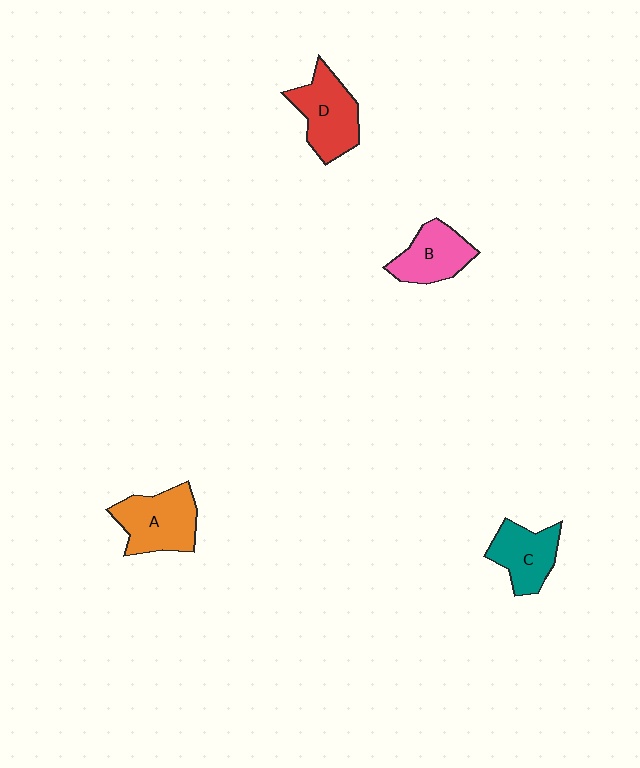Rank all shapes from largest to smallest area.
From largest to smallest: A (orange), D (red), B (pink), C (teal).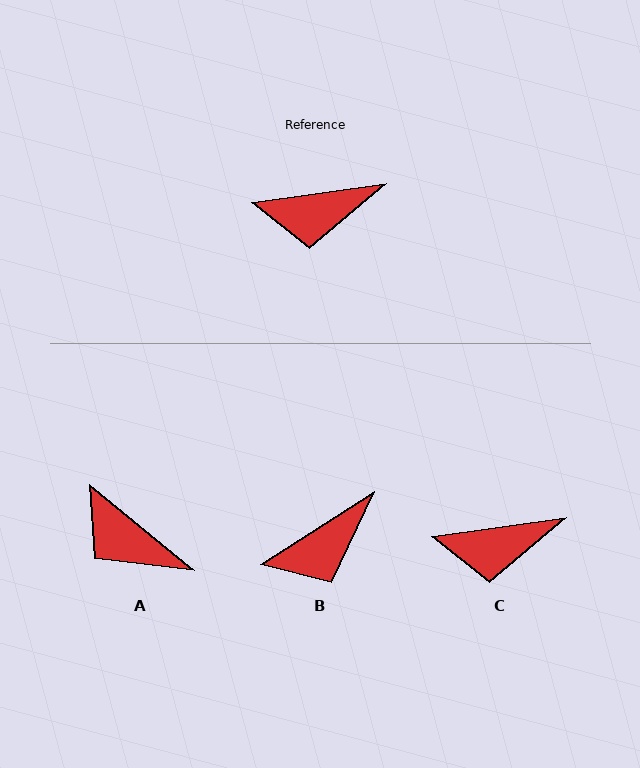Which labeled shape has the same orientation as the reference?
C.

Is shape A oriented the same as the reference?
No, it is off by about 47 degrees.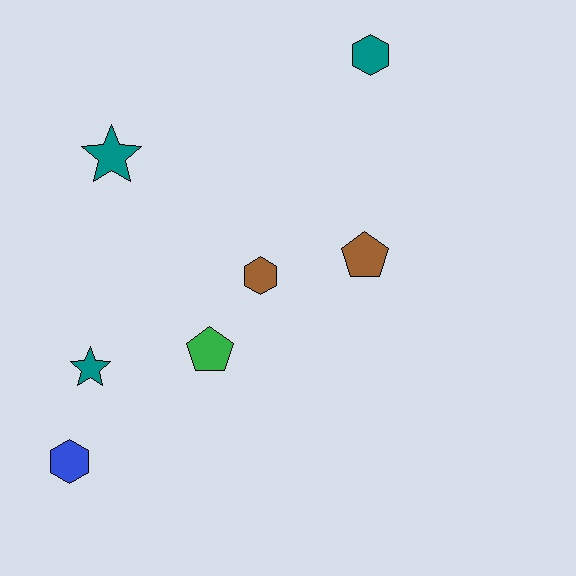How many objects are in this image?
There are 7 objects.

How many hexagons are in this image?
There are 3 hexagons.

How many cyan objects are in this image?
There are no cyan objects.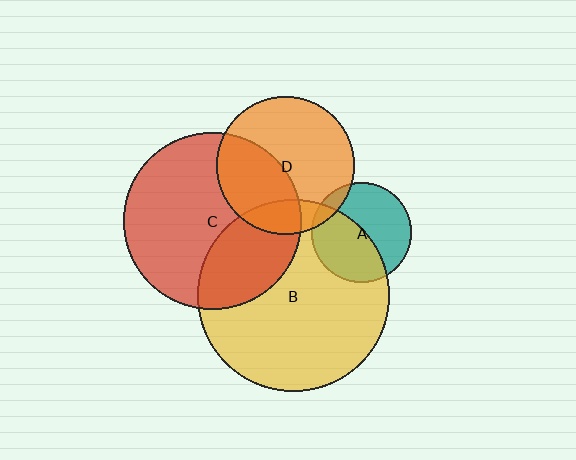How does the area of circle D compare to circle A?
Approximately 1.9 times.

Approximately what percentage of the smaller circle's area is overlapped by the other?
Approximately 15%.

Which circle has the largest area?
Circle B (yellow).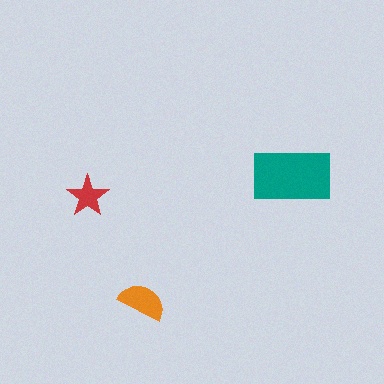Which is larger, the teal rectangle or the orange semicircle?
The teal rectangle.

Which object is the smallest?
The red star.